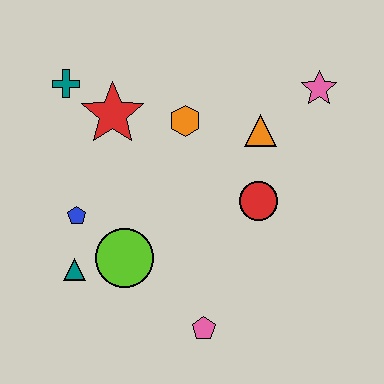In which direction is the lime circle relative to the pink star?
The lime circle is to the left of the pink star.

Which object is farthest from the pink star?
The teal triangle is farthest from the pink star.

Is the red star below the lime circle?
No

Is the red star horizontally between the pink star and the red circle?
No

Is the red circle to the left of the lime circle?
No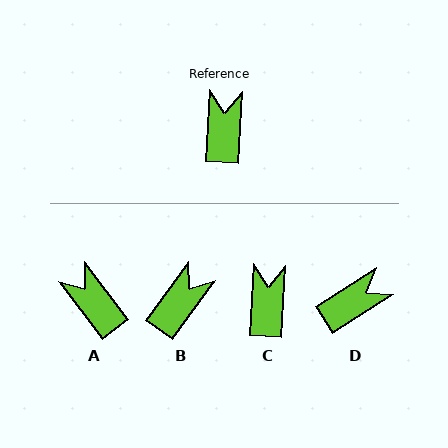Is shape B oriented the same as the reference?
No, it is off by about 33 degrees.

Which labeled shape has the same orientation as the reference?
C.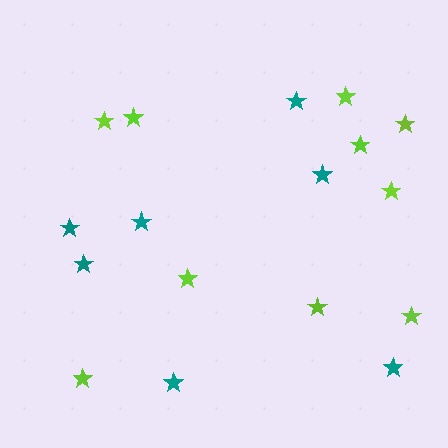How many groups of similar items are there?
There are 2 groups: one group of lime stars (10) and one group of teal stars (7).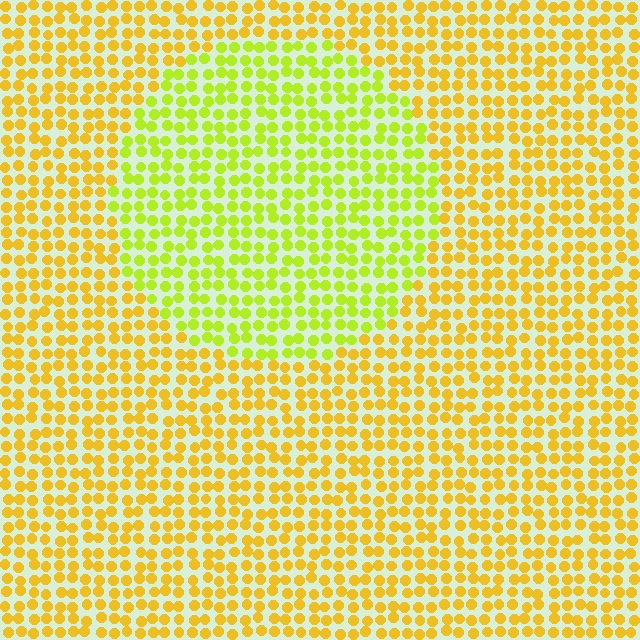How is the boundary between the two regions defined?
The boundary is defined purely by a slight shift in hue (about 32 degrees). Spacing, size, and orientation are identical on both sides.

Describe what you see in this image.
The image is filled with small yellow elements in a uniform arrangement. A circle-shaped region is visible where the elements are tinted to a slightly different hue, forming a subtle color boundary.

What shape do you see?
I see a circle.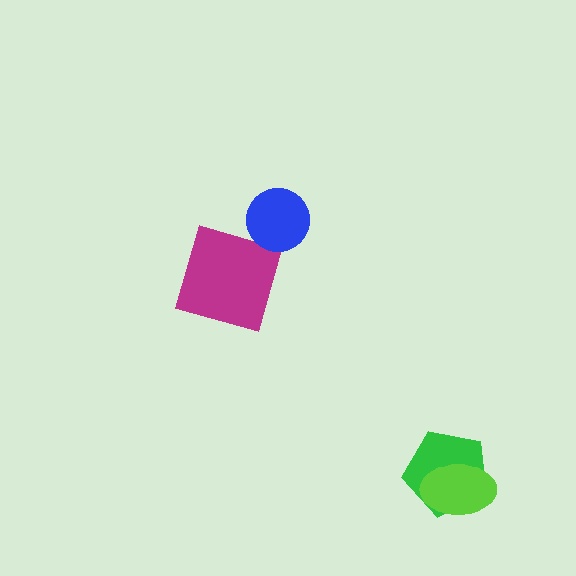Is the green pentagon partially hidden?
Yes, it is partially covered by another shape.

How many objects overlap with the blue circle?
0 objects overlap with the blue circle.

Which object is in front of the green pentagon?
The lime ellipse is in front of the green pentagon.